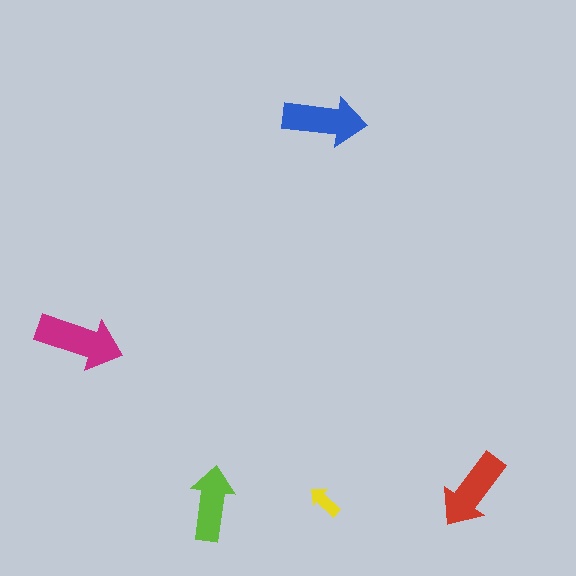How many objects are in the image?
There are 5 objects in the image.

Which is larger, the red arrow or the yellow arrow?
The red one.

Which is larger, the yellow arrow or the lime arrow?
The lime one.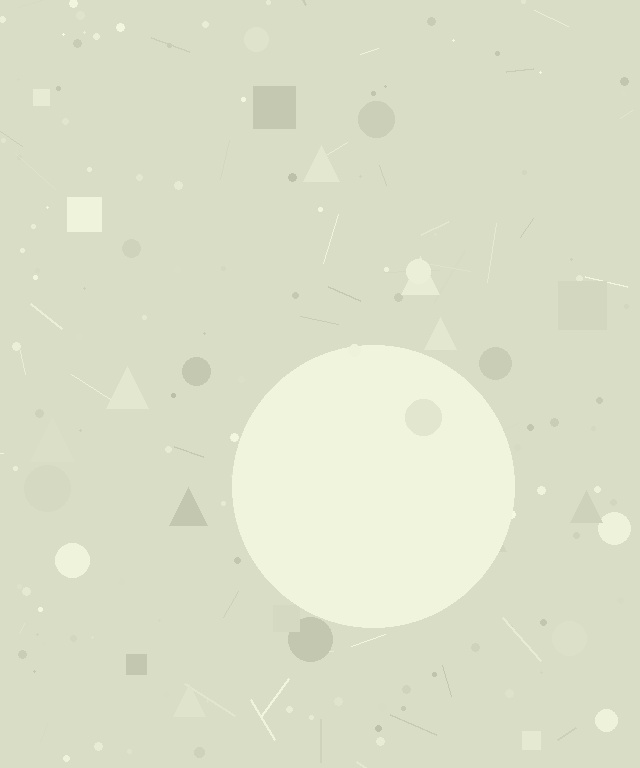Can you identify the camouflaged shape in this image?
The camouflaged shape is a circle.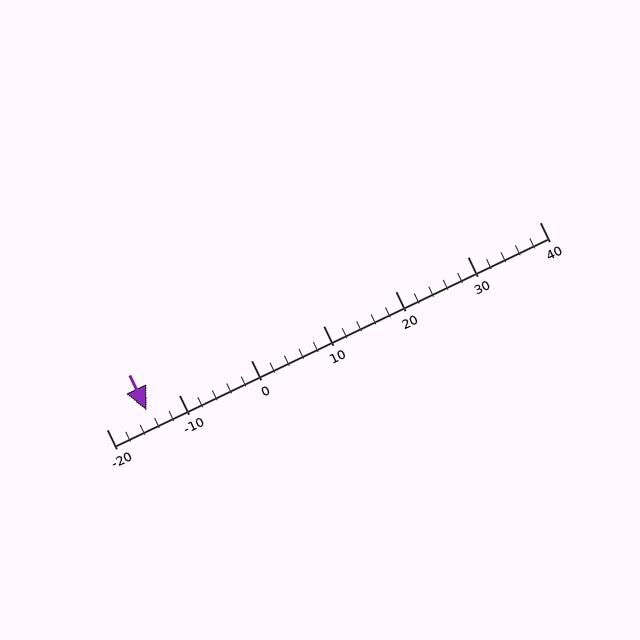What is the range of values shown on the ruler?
The ruler shows values from -20 to 40.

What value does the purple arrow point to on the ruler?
The purple arrow points to approximately -14.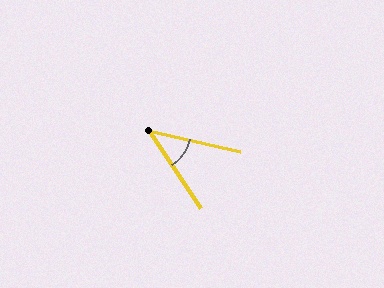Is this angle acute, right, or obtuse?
It is acute.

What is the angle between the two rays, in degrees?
Approximately 43 degrees.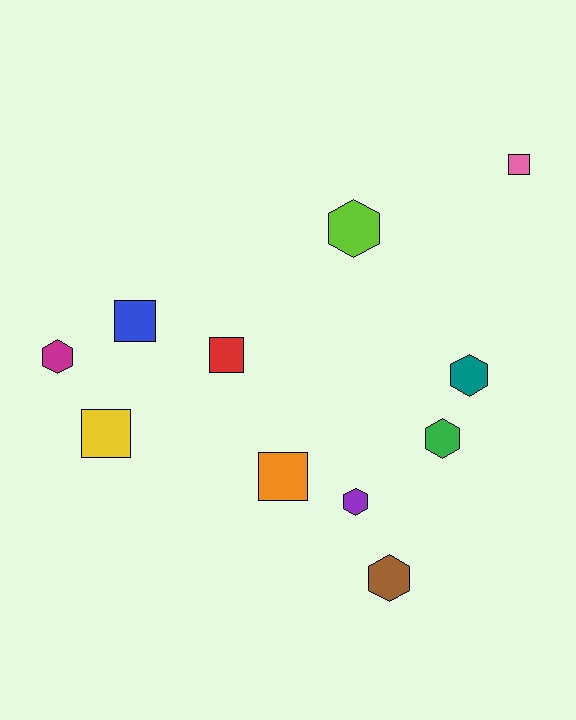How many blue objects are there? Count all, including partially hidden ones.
There is 1 blue object.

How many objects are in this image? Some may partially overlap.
There are 11 objects.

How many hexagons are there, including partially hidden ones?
There are 6 hexagons.